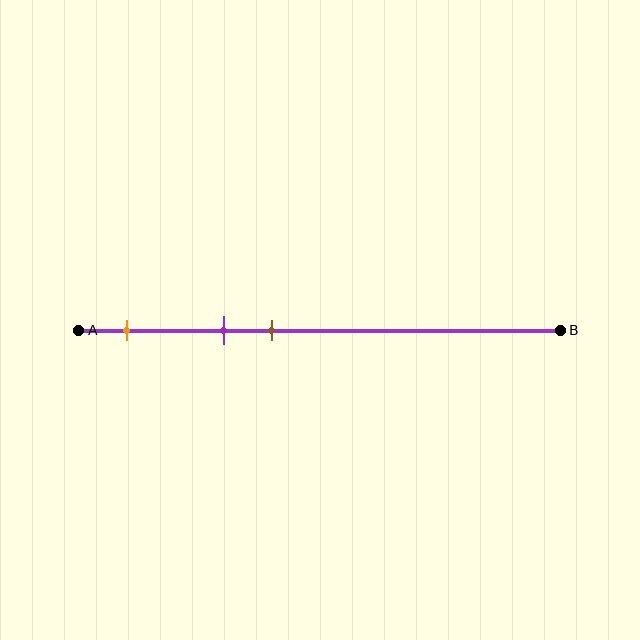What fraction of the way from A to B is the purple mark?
The purple mark is approximately 30% (0.3) of the way from A to B.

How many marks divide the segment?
There are 3 marks dividing the segment.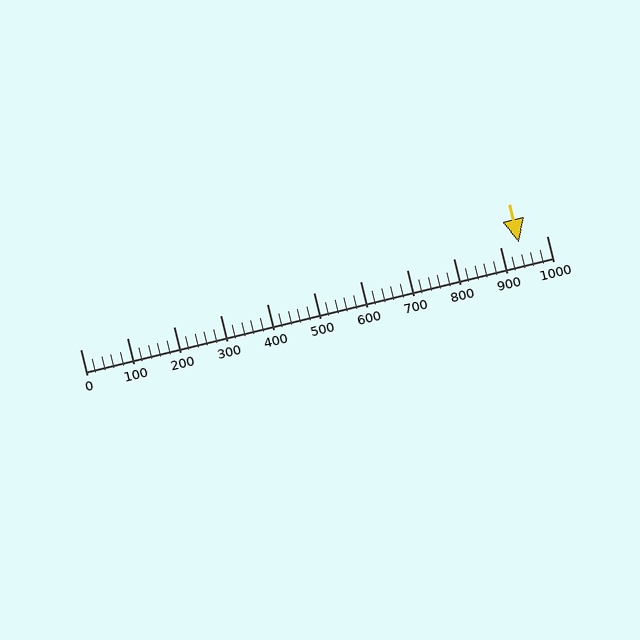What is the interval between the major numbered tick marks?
The major tick marks are spaced 100 units apart.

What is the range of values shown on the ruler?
The ruler shows values from 0 to 1000.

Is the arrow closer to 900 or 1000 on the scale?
The arrow is closer to 900.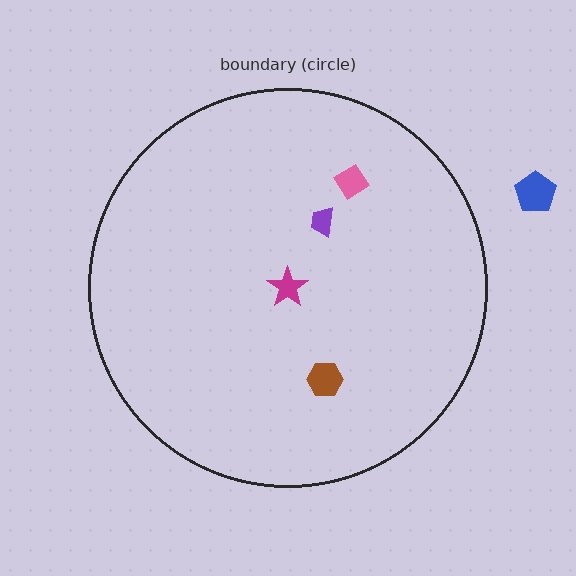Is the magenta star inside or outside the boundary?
Inside.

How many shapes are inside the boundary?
4 inside, 1 outside.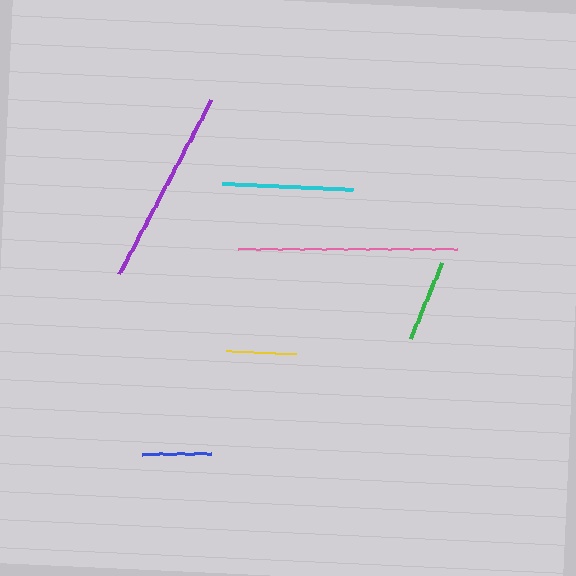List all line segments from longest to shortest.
From longest to shortest: pink, purple, cyan, green, yellow, blue.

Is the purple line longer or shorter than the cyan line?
The purple line is longer than the cyan line.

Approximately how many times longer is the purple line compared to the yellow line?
The purple line is approximately 2.8 times the length of the yellow line.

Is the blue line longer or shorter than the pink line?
The pink line is longer than the blue line.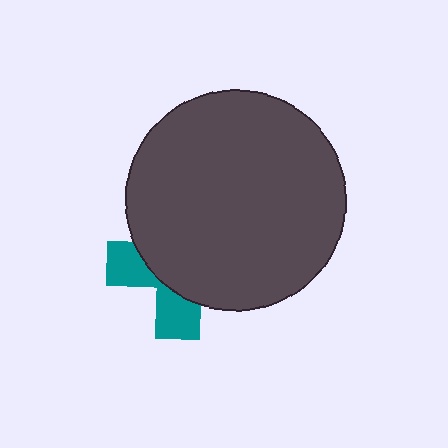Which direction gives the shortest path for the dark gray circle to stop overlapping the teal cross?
Moving toward the upper-right gives the shortest separation.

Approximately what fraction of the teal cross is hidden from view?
Roughly 66% of the teal cross is hidden behind the dark gray circle.